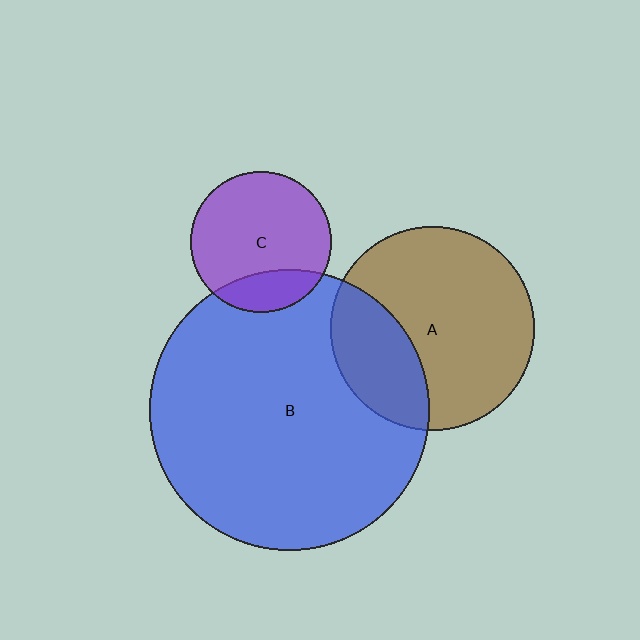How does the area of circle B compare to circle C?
Approximately 4.0 times.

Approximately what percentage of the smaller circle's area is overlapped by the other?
Approximately 20%.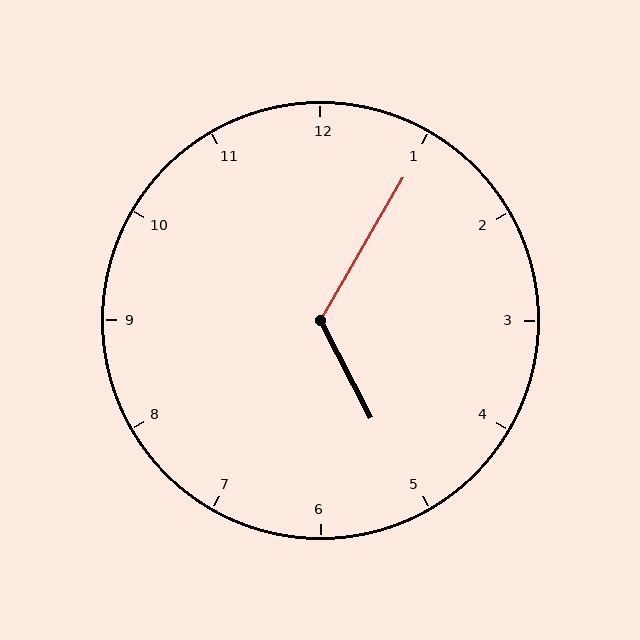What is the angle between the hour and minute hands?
Approximately 122 degrees.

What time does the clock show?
5:05.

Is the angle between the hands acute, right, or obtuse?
It is obtuse.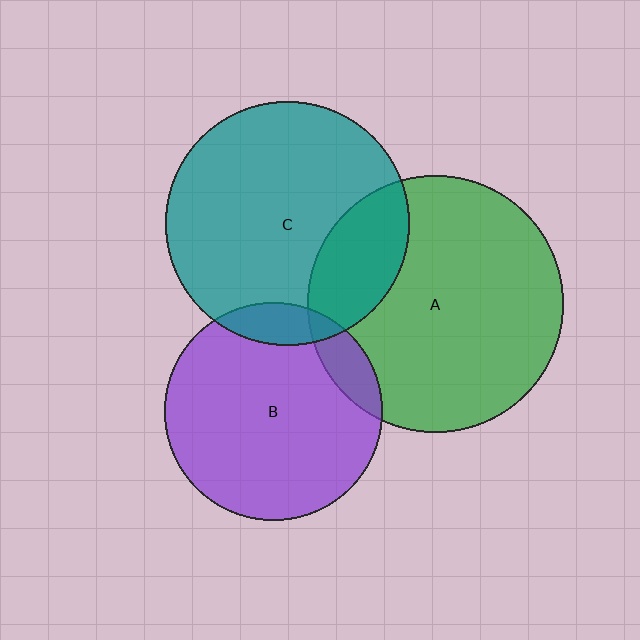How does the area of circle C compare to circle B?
Approximately 1.3 times.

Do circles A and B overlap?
Yes.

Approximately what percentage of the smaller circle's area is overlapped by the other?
Approximately 10%.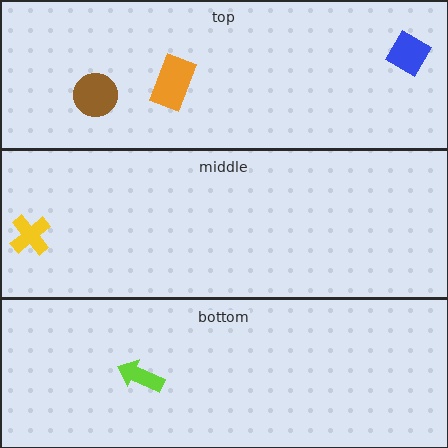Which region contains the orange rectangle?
The top region.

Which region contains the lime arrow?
The bottom region.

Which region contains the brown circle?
The top region.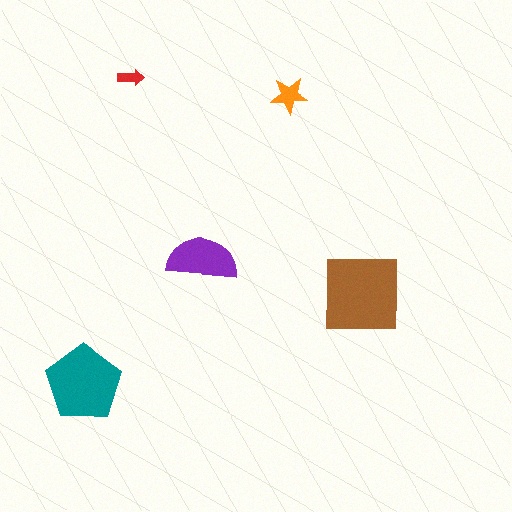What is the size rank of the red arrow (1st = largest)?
5th.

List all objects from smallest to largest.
The red arrow, the orange star, the purple semicircle, the teal pentagon, the brown square.